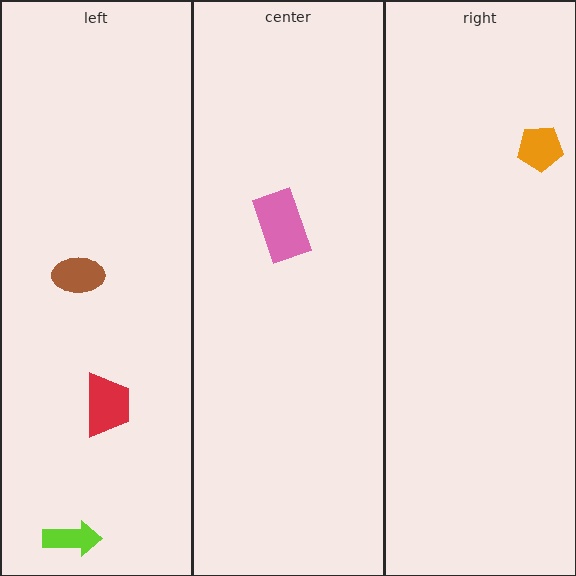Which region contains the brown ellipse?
The left region.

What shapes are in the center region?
The pink rectangle.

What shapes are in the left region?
The brown ellipse, the lime arrow, the red trapezoid.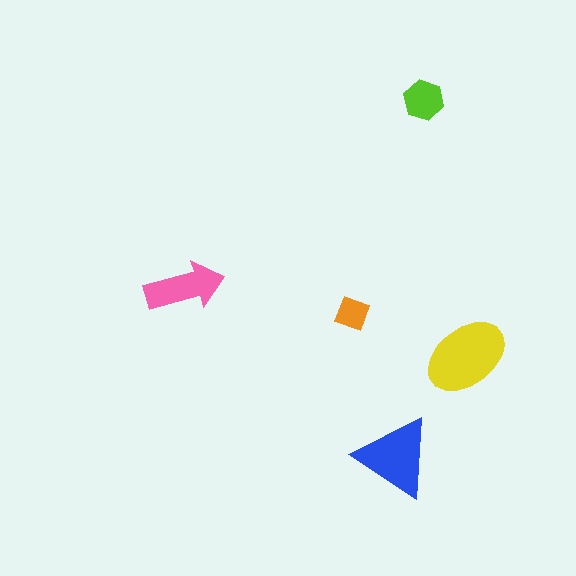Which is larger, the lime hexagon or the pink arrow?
The pink arrow.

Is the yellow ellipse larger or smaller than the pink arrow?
Larger.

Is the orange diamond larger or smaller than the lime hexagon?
Smaller.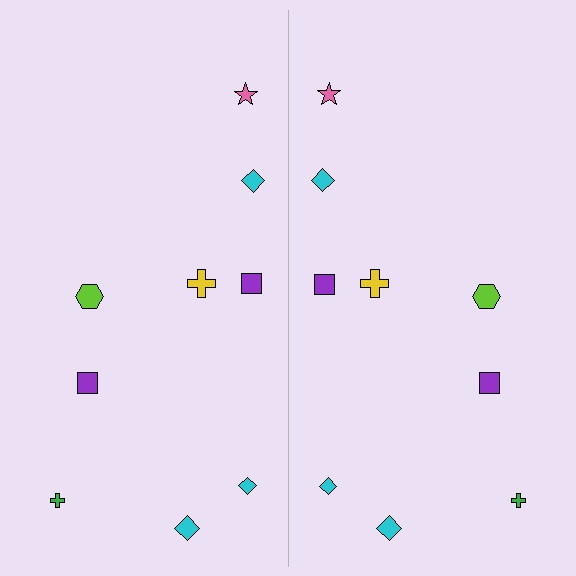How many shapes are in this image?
There are 18 shapes in this image.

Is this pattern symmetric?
Yes, this pattern has bilateral (reflection) symmetry.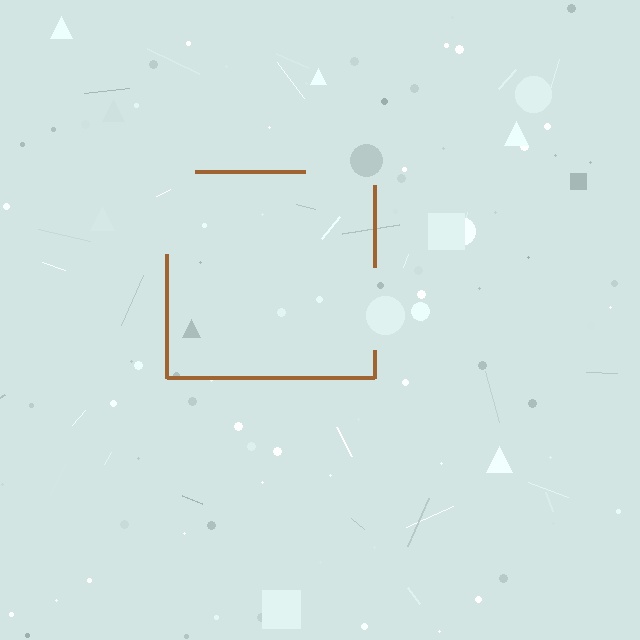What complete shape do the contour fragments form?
The contour fragments form a square.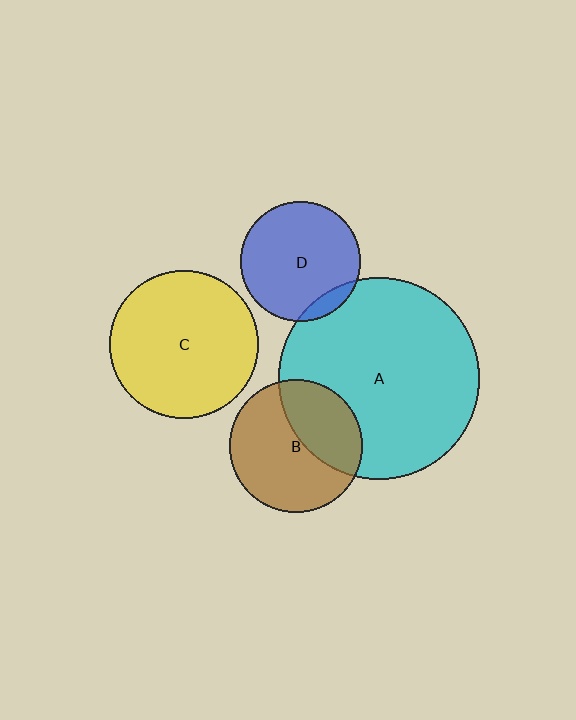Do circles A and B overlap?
Yes.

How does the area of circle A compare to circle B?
Approximately 2.3 times.